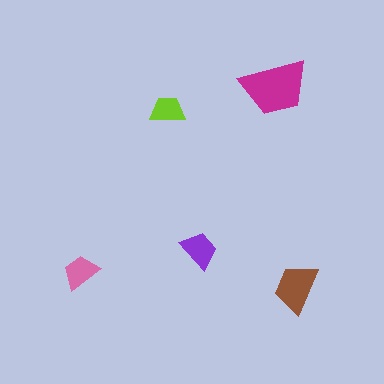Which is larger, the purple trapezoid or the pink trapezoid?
The purple one.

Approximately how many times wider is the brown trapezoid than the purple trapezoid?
About 1.5 times wider.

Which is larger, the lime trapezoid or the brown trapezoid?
The brown one.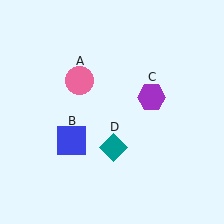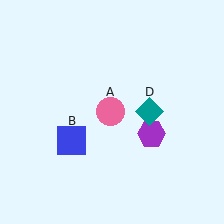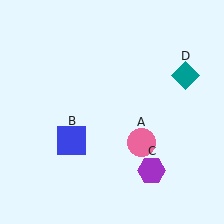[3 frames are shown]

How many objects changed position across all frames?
3 objects changed position: pink circle (object A), purple hexagon (object C), teal diamond (object D).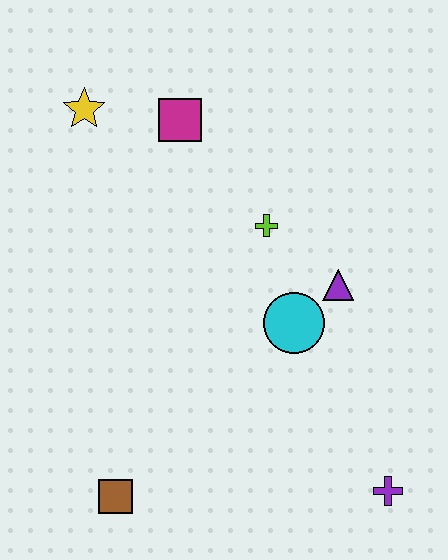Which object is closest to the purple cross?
The cyan circle is closest to the purple cross.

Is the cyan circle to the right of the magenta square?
Yes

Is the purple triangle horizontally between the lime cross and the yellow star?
No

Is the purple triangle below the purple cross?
No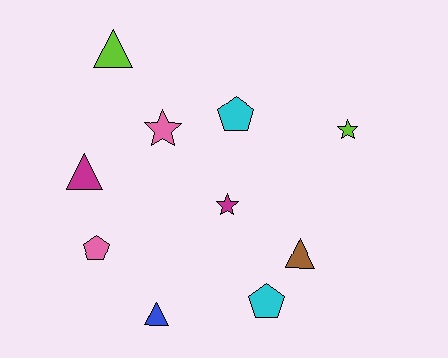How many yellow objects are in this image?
There are no yellow objects.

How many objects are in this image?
There are 10 objects.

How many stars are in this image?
There are 3 stars.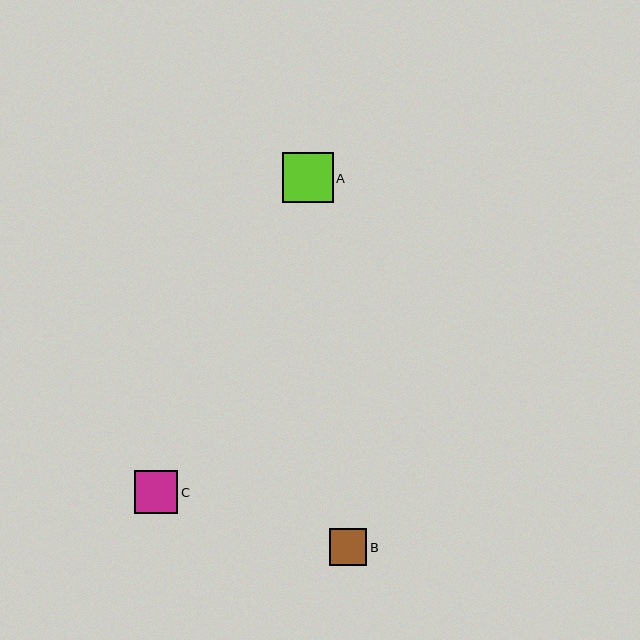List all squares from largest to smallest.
From largest to smallest: A, C, B.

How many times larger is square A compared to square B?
Square A is approximately 1.4 times the size of square B.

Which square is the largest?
Square A is the largest with a size of approximately 50 pixels.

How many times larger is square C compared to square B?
Square C is approximately 1.2 times the size of square B.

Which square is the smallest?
Square B is the smallest with a size of approximately 37 pixels.